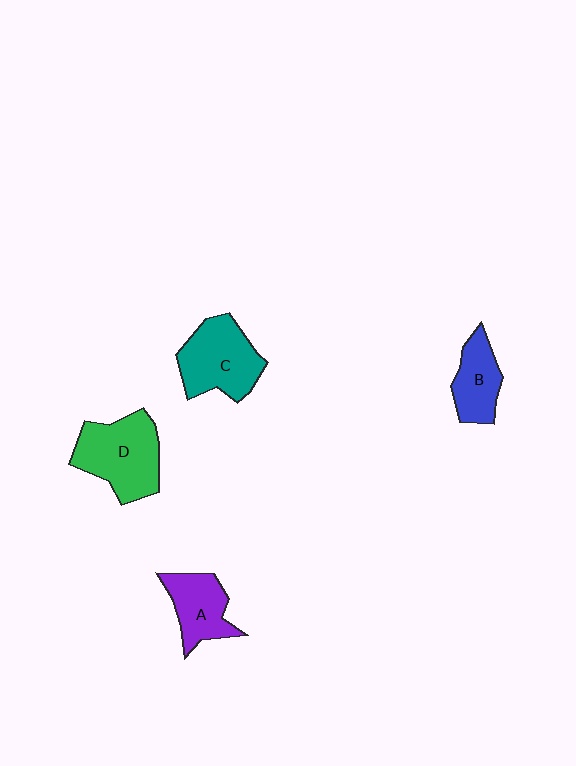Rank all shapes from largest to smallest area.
From largest to smallest: D (green), C (teal), A (purple), B (blue).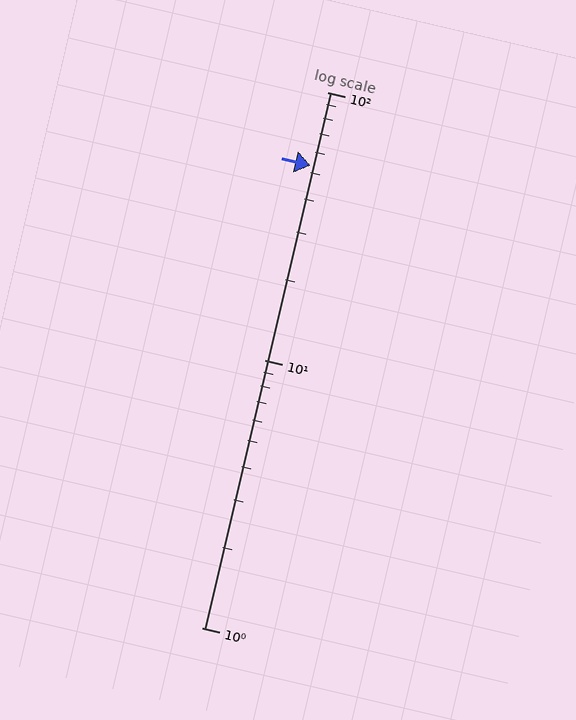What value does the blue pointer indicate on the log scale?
The pointer indicates approximately 53.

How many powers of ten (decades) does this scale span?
The scale spans 2 decades, from 1 to 100.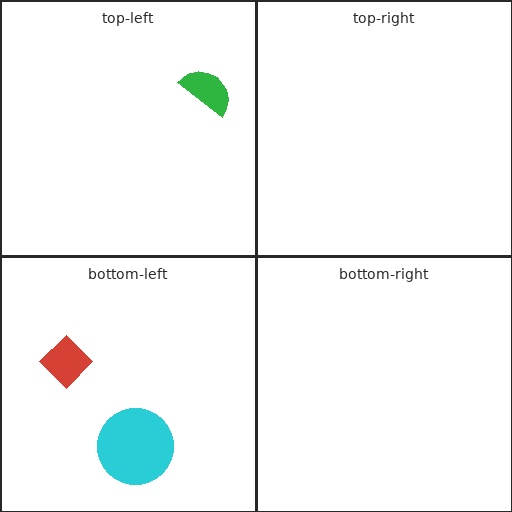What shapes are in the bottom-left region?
The cyan circle, the red diamond.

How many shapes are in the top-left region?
1.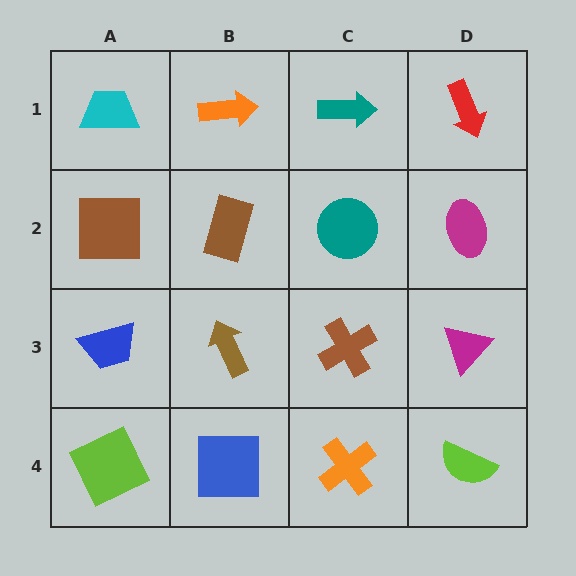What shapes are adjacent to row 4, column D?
A magenta triangle (row 3, column D), an orange cross (row 4, column C).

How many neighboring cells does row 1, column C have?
3.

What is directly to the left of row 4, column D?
An orange cross.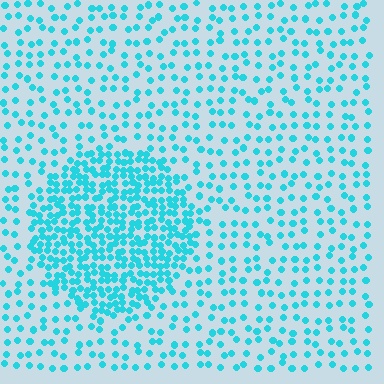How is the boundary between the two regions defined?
The boundary is defined by a change in element density (approximately 2.6x ratio). All elements are the same color, size, and shape.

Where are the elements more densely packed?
The elements are more densely packed inside the circle boundary.